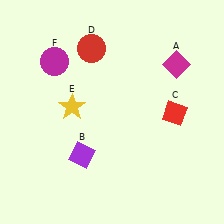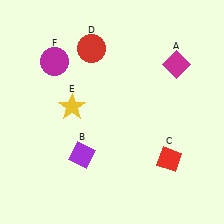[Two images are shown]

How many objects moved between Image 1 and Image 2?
1 object moved between the two images.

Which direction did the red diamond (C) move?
The red diamond (C) moved down.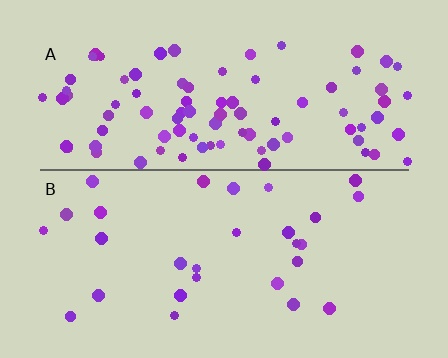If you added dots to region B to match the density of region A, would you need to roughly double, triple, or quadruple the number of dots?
Approximately triple.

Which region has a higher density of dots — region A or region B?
A (the top).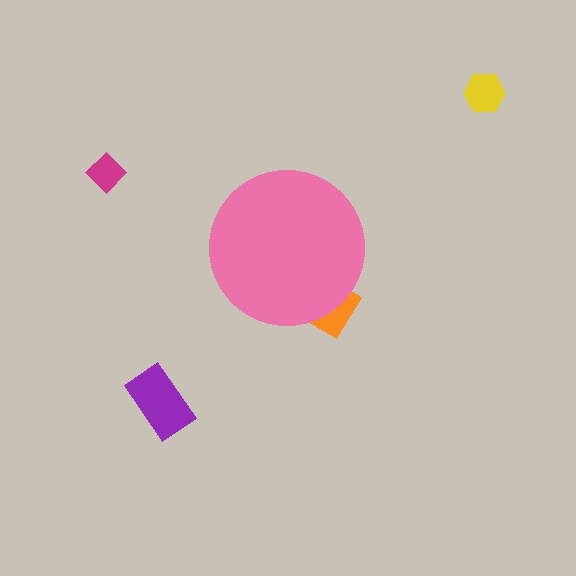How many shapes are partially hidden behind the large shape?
1 shape is partially hidden.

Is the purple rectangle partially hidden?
No, the purple rectangle is fully visible.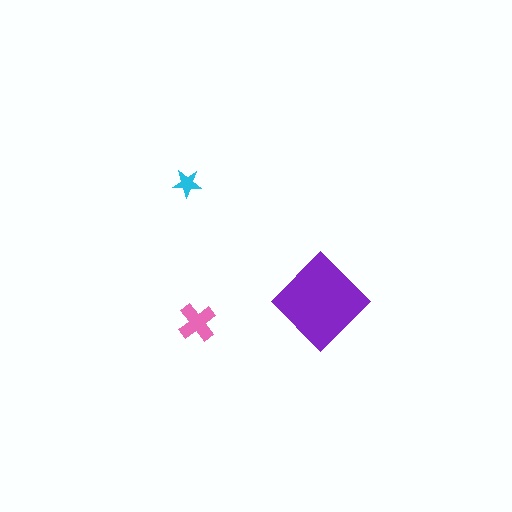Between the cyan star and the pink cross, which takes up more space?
The pink cross.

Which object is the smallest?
The cyan star.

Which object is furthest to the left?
The cyan star is leftmost.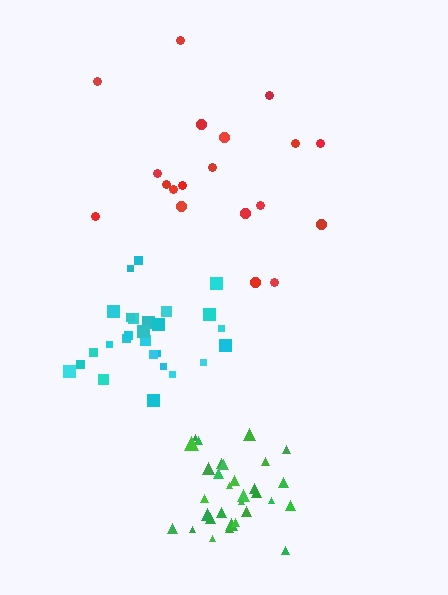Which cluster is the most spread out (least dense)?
Red.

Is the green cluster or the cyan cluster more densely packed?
Green.